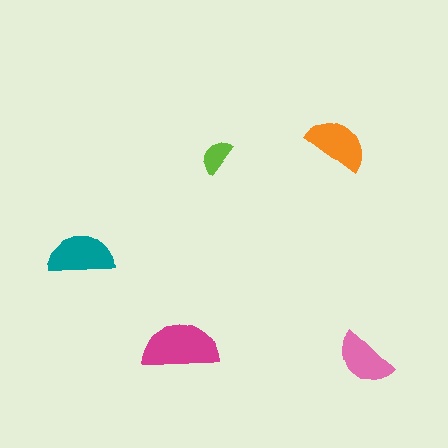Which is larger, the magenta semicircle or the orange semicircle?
The magenta one.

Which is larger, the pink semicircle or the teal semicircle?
The teal one.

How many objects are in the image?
There are 5 objects in the image.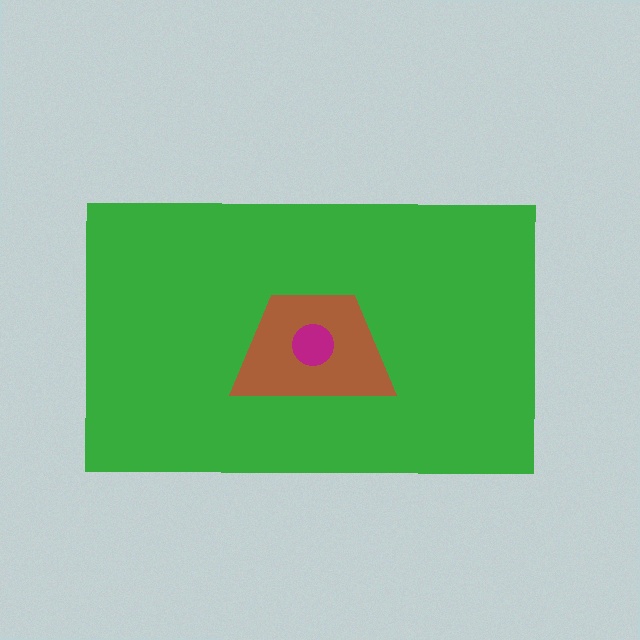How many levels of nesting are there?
3.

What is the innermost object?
The magenta circle.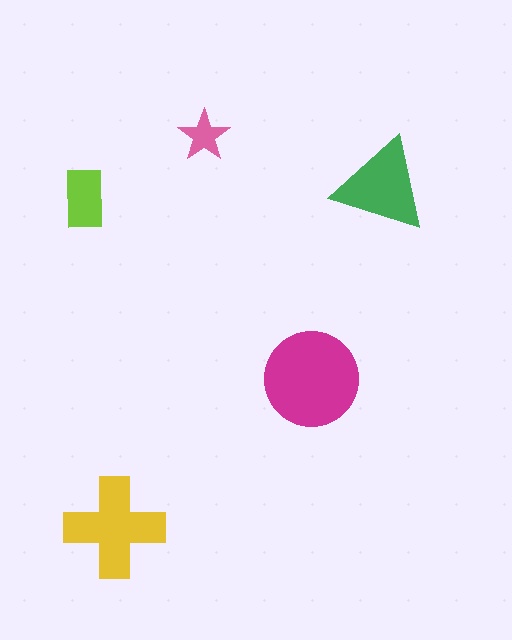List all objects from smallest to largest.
The pink star, the lime rectangle, the green triangle, the yellow cross, the magenta circle.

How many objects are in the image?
There are 5 objects in the image.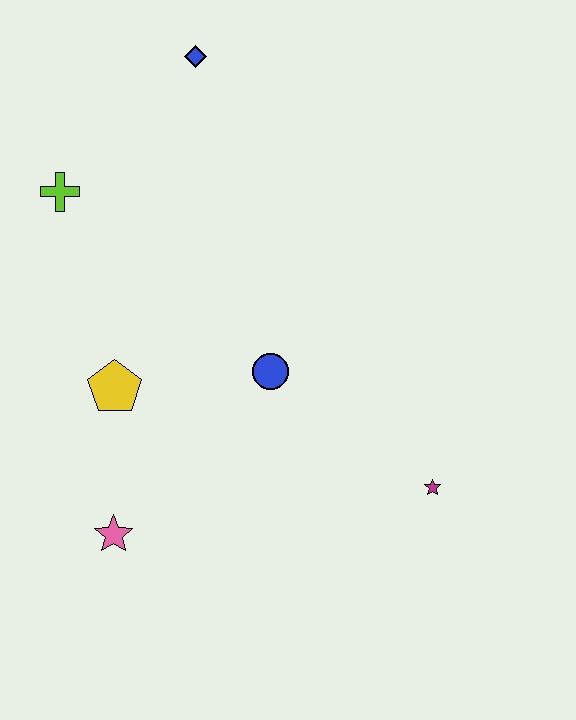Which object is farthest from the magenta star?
The blue diamond is farthest from the magenta star.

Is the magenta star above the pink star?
Yes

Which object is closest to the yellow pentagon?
The pink star is closest to the yellow pentagon.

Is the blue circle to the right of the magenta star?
No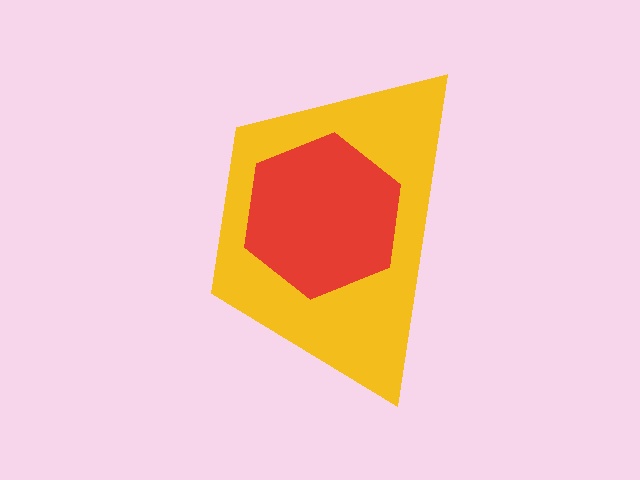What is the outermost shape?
The yellow trapezoid.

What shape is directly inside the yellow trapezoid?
The red hexagon.